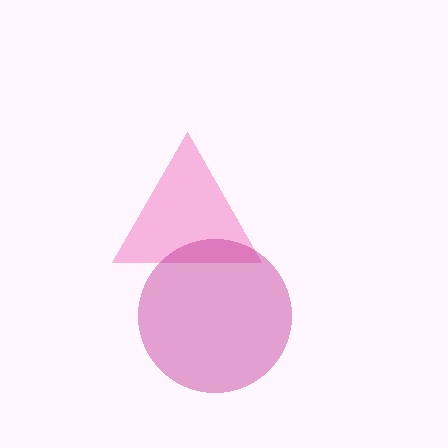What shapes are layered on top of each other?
The layered shapes are: a pink triangle, a magenta circle.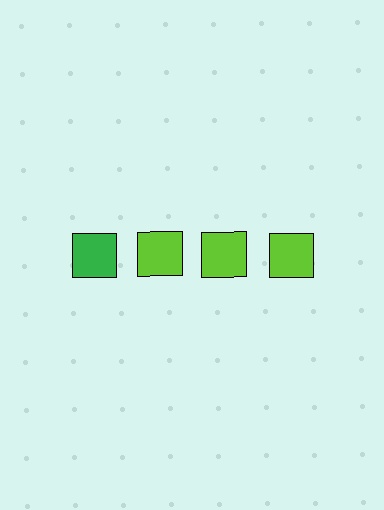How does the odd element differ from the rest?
It has a different color: green instead of lime.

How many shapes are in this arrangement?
There are 4 shapes arranged in a grid pattern.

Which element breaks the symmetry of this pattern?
The green square in the top row, leftmost column breaks the symmetry. All other shapes are lime squares.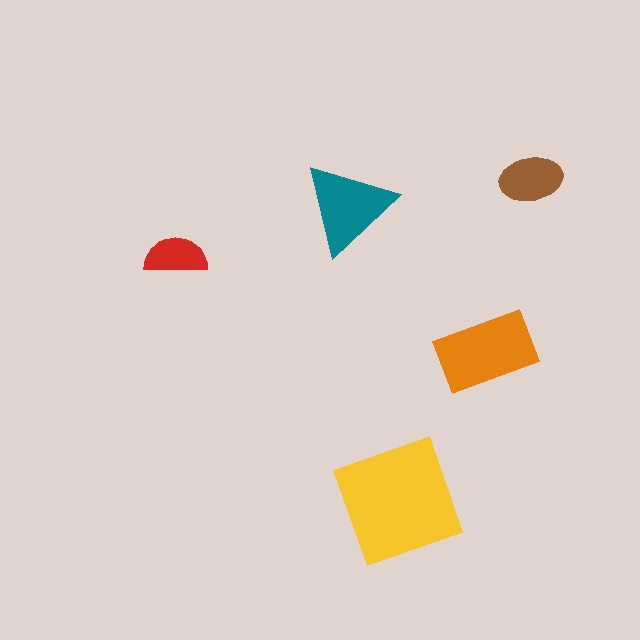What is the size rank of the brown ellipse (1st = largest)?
4th.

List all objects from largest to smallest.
The yellow square, the orange rectangle, the teal triangle, the brown ellipse, the red semicircle.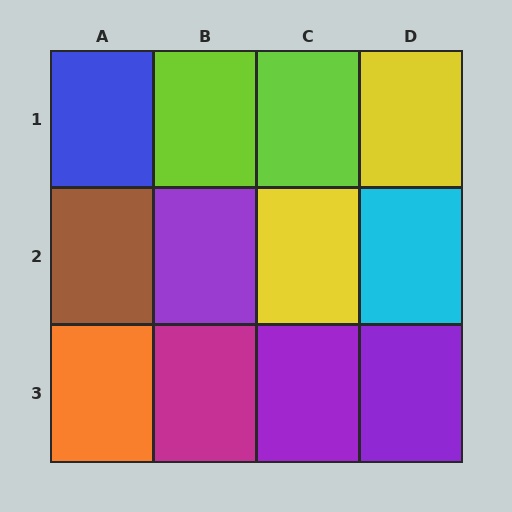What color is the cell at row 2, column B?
Purple.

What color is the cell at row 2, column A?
Brown.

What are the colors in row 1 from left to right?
Blue, lime, lime, yellow.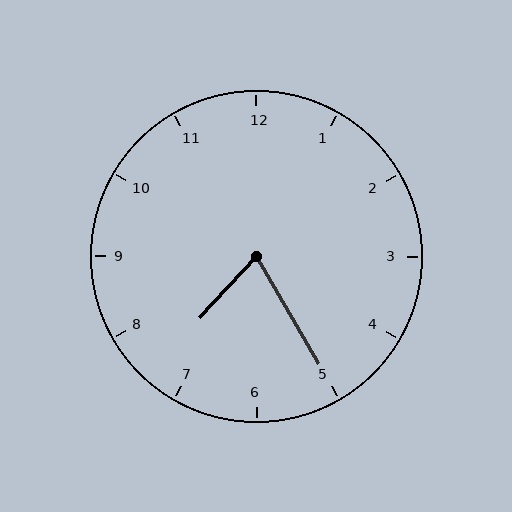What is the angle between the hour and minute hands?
Approximately 72 degrees.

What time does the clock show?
7:25.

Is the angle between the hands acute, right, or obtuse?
It is acute.